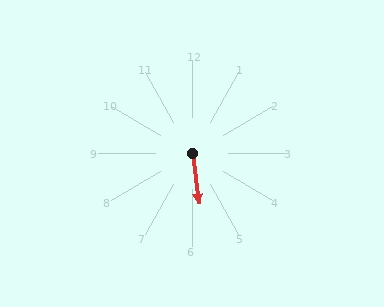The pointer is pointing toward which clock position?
Roughly 6 o'clock.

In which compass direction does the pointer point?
South.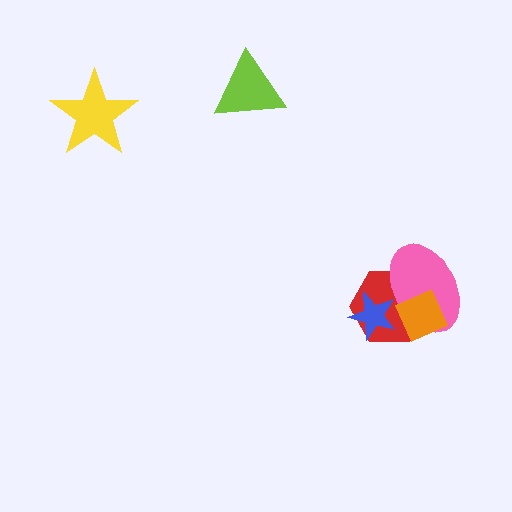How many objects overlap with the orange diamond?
2 objects overlap with the orange diamond.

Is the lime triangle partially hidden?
No, no other shape covers it.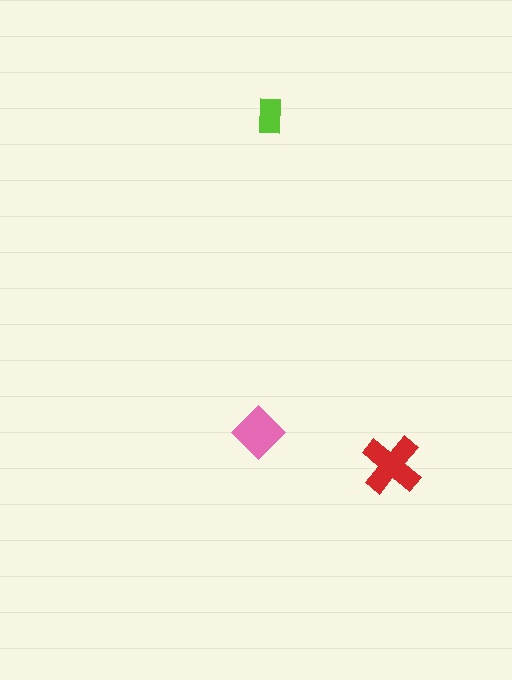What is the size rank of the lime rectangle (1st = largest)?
3rd.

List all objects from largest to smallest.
The red cross, the pink diamond, the lime rectangle.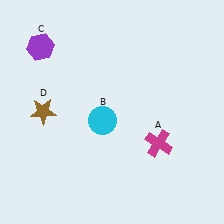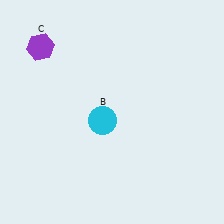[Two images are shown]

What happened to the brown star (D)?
The brown star (D) was removed in Image 2. It was in the top-left area of Image 1.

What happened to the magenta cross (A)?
The magenta cross (A) was removed in Image 2. It was in the bottom-right area of Image 1.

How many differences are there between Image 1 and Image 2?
There are 2 differences between the two images.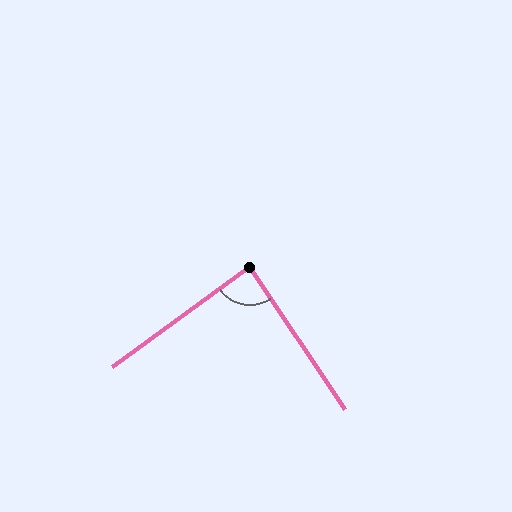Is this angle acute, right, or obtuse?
It is approximately a right angle.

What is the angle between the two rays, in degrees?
Approximately 88 degrees.